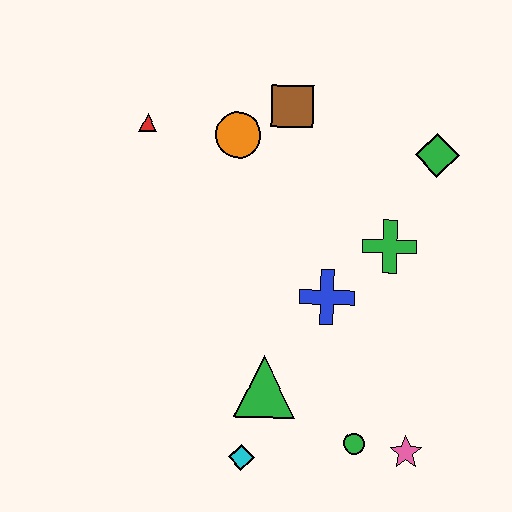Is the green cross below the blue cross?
No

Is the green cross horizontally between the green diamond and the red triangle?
Yes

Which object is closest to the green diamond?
The green cross is closest to the green diamond.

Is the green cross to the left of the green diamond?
Yes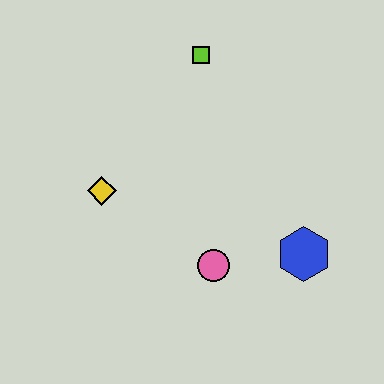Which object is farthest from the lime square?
The blue hexagon is farthest from the lime square.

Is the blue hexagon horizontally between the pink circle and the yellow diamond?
No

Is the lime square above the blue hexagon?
Yes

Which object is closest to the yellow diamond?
The pink circle is closest to the yellow diamond.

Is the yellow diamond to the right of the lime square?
No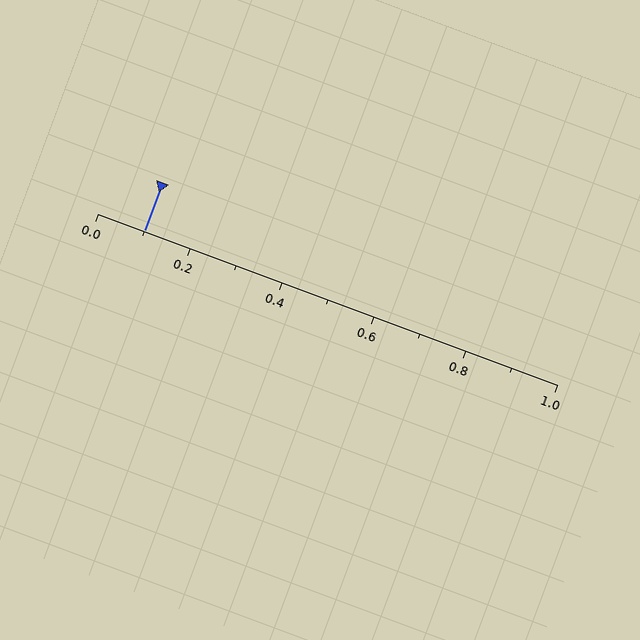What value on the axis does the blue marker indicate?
The marker indicates approximately 0.1.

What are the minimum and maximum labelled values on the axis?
The axis runs from 0.0 to 1.0.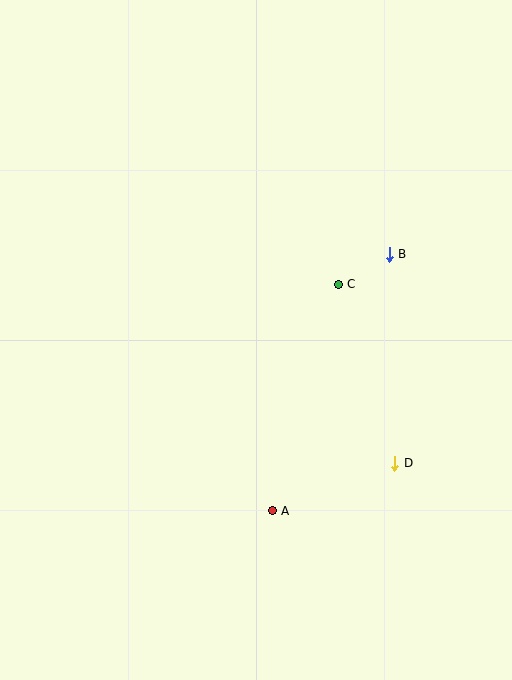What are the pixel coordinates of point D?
Point D is at (395, 463).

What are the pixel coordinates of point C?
Point C is at (338, 284).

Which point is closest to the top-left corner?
Point C is closest to the top-left corner.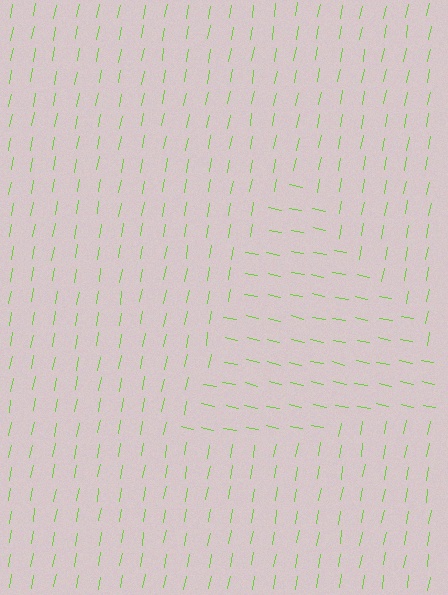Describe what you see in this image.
The image is filled with small lime line segments. A triangle region in the image has lines oriented differently from the surrounding lines, creating a visible texture boundary.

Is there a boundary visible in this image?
Yes, there is a texture boundary formed by a change in line orientation.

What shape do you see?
I see a triangle.